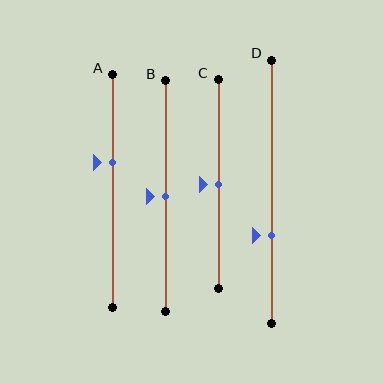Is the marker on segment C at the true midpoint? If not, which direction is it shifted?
Yes, the marker on segment C is at the true midpoint.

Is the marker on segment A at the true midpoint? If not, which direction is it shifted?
No, the marker on segment A is shifted upward by about 12% of the segment length.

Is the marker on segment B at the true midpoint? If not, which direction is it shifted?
Yes, the marker on segment B is at the true midpoint.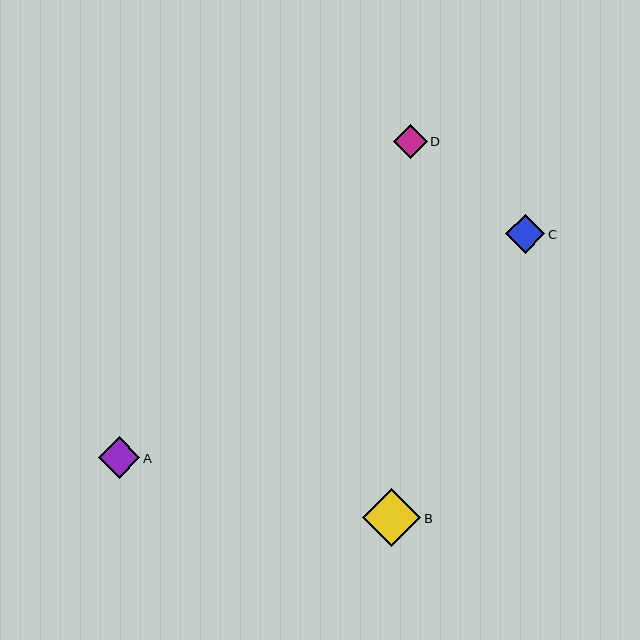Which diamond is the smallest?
Diamond D is the smallest with a size of approximately 33 pixels.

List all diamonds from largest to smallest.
From largest to smallest: B, A, C, D.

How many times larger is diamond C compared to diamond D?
Diamond C is approximately 1.2 times the size of diamond D.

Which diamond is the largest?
Diamond B is the largest with a size of approximately 58 pixels.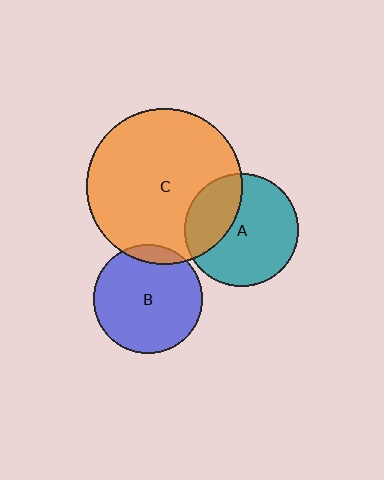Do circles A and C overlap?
Yes.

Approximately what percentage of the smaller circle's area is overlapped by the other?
Approximately 30%.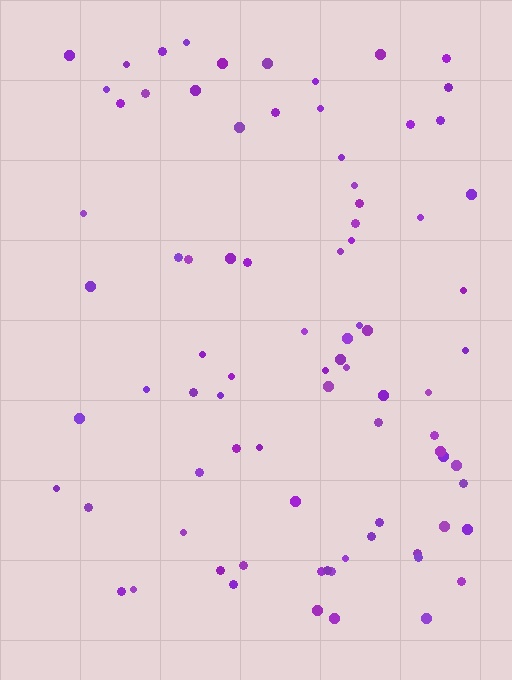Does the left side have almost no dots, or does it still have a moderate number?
Still a moderate number, just noticeably fewer than the right.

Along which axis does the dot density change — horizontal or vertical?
Horizontal.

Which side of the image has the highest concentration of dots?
The right.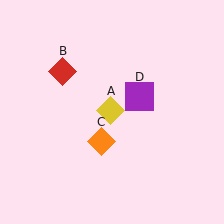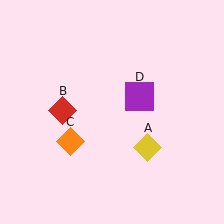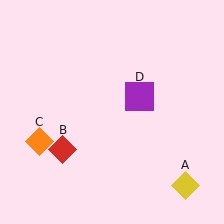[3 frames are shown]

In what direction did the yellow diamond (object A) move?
The yellow diamond (object A) moved down and to the right.